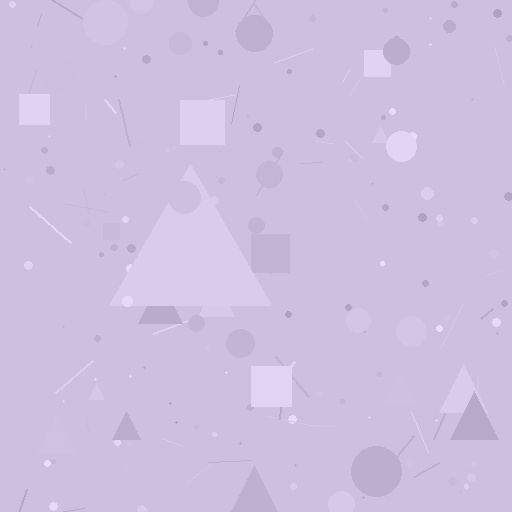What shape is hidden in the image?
A triangle is hidden in the image.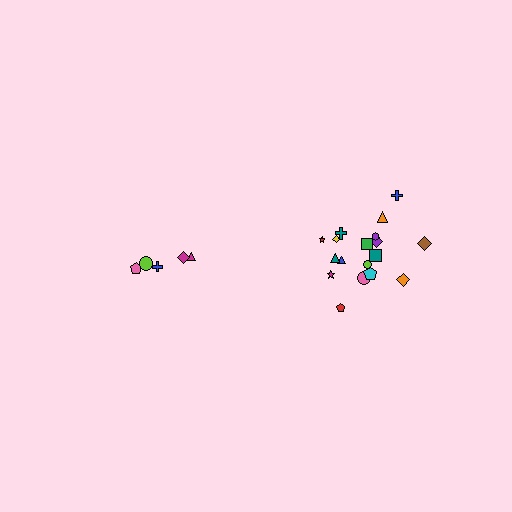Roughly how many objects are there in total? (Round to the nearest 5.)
Roughly 25 objects in total.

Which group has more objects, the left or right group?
The right group.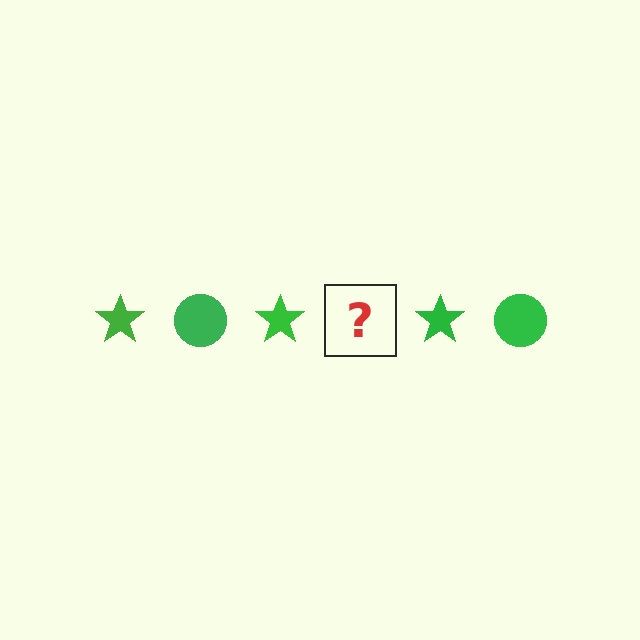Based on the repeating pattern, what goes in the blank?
The blank should be a green circle.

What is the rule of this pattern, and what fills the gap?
The rule is that the pattern cycles through star, circle shapes in green. The gap should be filled with a green circle.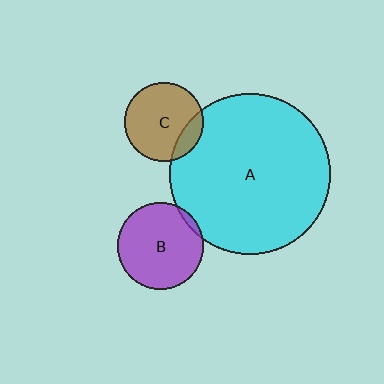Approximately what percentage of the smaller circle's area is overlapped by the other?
Approximately 5%.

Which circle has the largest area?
Circle A (cyan).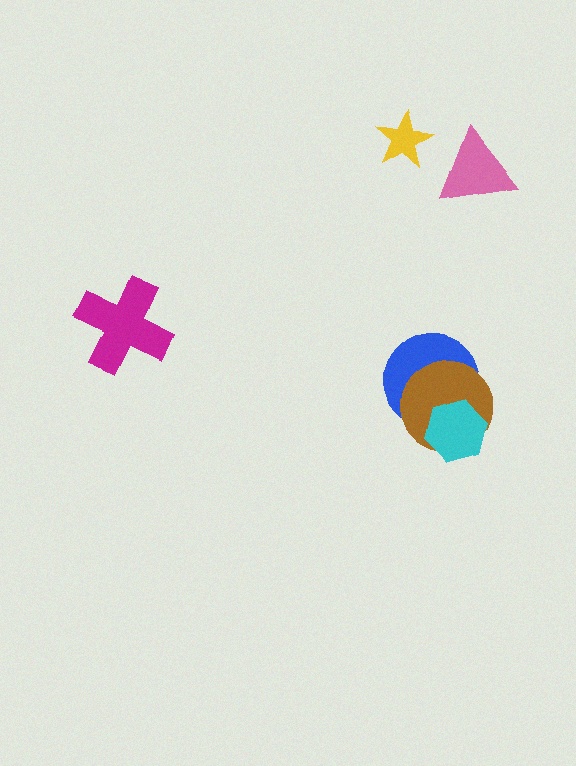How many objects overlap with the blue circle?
2 objects overlap with the blue circle.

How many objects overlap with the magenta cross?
0 objects overlap with the magenta cross.